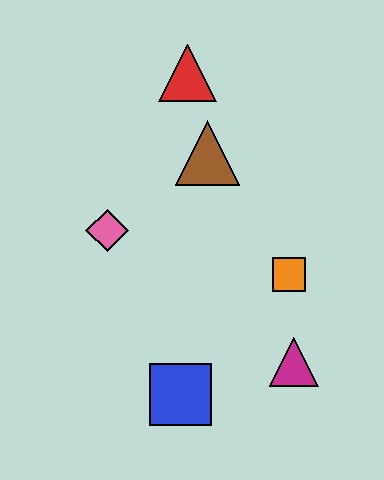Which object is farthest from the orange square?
The red triangle is farthest from the orange square.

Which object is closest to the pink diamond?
The brown triangle is closest to the pink diamond.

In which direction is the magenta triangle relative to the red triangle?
The magenta triangle is below the red triangle.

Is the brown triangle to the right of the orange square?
No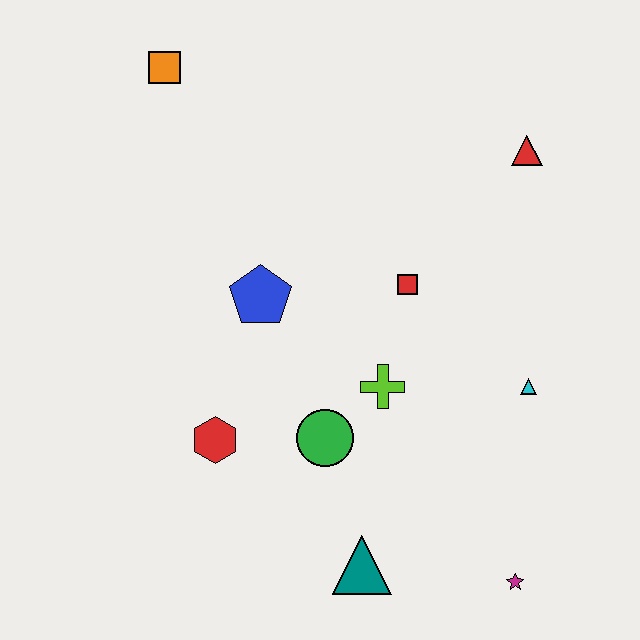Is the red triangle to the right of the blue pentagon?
Yes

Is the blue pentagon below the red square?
Yes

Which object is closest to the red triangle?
The red square is closest to the red triangle.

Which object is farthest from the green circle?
The orange square is farthest from the green circle.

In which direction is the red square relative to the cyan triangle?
The red square is to the left of the cyan triangle.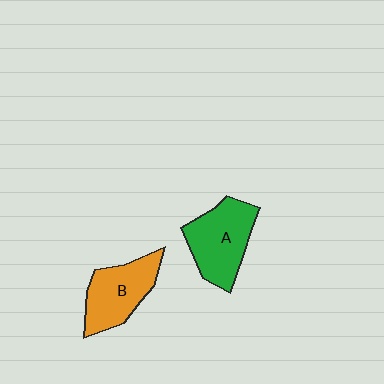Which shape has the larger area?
Shape A (green).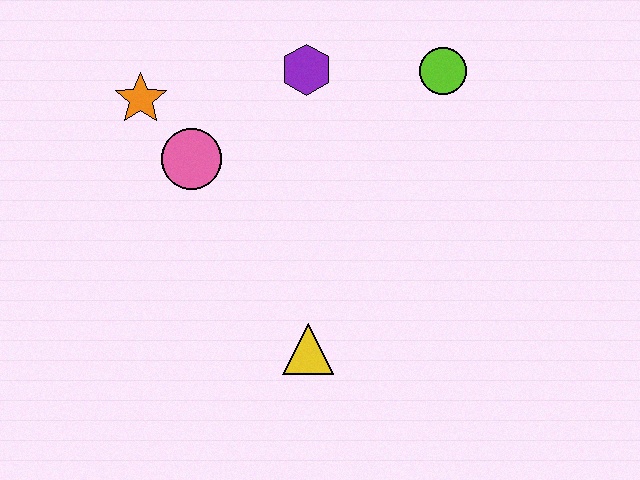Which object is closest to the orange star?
The pink circle is closest to the orange star.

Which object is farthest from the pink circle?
The lime circle is farthest from the pink circle.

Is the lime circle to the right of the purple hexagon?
Yes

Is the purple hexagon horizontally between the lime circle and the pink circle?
Yes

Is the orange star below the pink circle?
No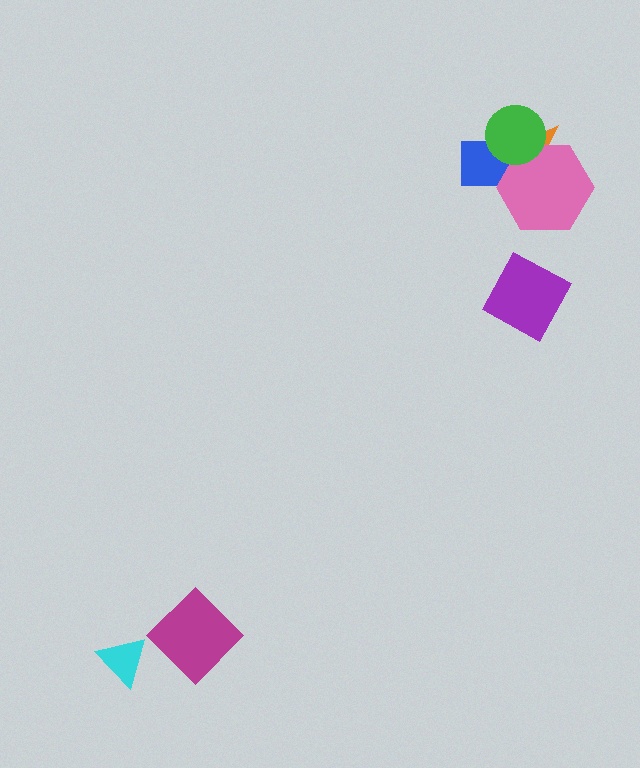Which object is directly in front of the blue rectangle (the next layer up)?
The pink hexagon is directly in front of the blue rectangle.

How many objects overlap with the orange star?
3 objects overlap with the orange star.